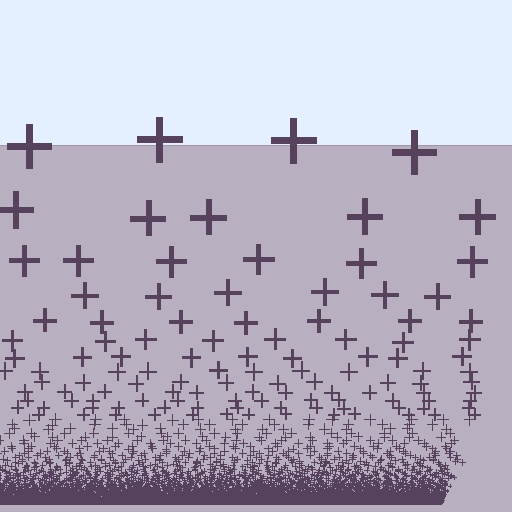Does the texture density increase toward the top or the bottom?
Density increases toward the bottom.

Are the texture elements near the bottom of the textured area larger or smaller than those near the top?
Smaller. The gradient is inverted — elements near the bottom are smaller and denser.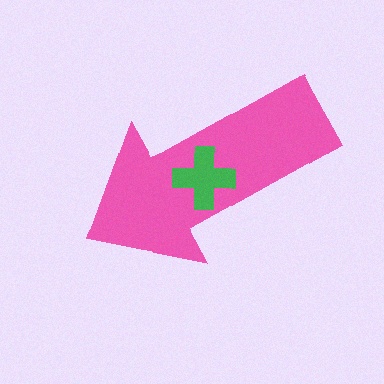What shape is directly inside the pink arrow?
The green cross.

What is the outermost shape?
The pink arrow.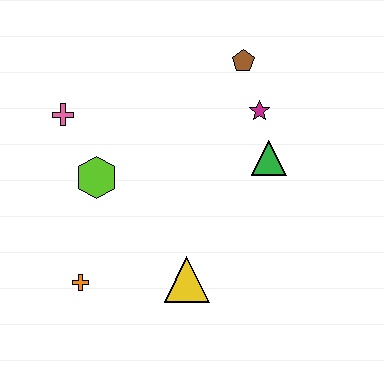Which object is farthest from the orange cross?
The brown pentagon is farthest from the orange cross.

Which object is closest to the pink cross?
The lime hexagon is closest to the pink cross.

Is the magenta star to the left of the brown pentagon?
No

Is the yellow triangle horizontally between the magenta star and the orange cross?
Yes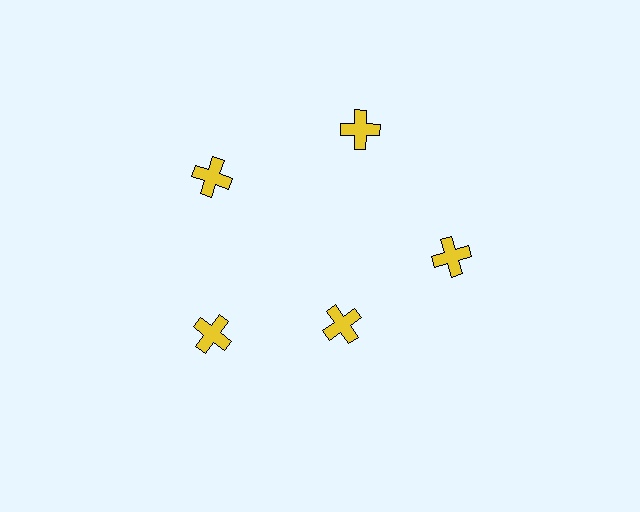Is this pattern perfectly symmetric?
No. The 5 yellow crosses are arranged in a ring, but one element near the 5 o'clock position is pulled inward toward the center, breaking the 5-fold rotational symmetry.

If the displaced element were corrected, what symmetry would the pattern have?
It would have 5-fold rotational symmetry — the pattern would map onto itself every 72 degrees.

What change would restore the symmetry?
The symmetry would be restored by moving it outward, back onto the ring so that all 5 crosses sit at equal angles and equal distance from the center.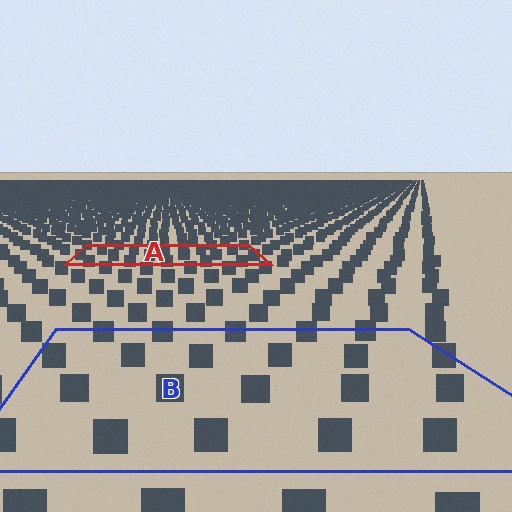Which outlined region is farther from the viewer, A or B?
Region A is farther from the viewer — the texture elements inside it appear smaller and more densely packed.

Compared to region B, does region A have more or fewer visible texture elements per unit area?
Region A has more texture elements per unit area — they are packed more densely because it is farther away.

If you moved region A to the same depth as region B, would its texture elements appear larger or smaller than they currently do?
They would appear larger. At a closer depth, the same texture elements are projected at a bigger on-screen size.